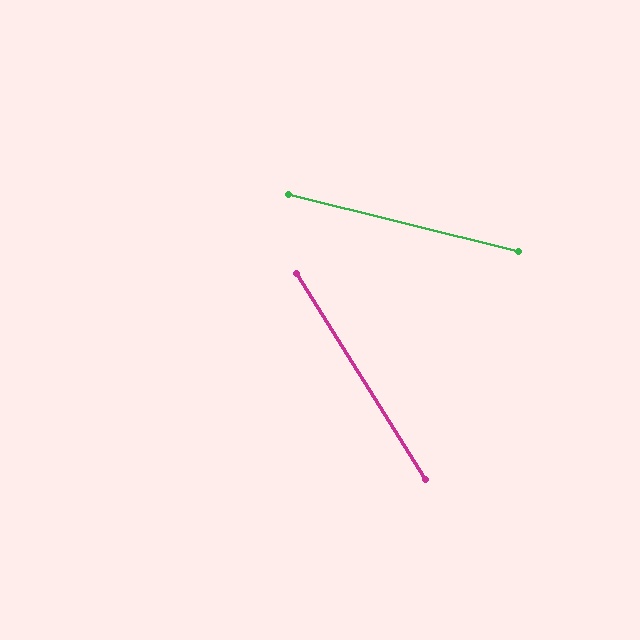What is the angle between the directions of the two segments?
Approximately 44 degrees.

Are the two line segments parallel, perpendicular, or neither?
Neither parallel nor perpendicular — they differ by about 44°.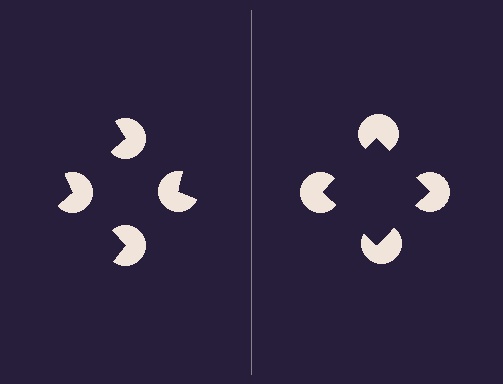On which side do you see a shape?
An illusory square appears on the right side. On the left side the wedge cuts are rotated, so no coherent shape forms.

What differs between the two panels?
The pac-man discs are positioned identically on both sides; only the wedge orientations differ. On the right they align to a square; on the left they are misaligned.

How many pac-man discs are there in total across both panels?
8 — 4 on each side.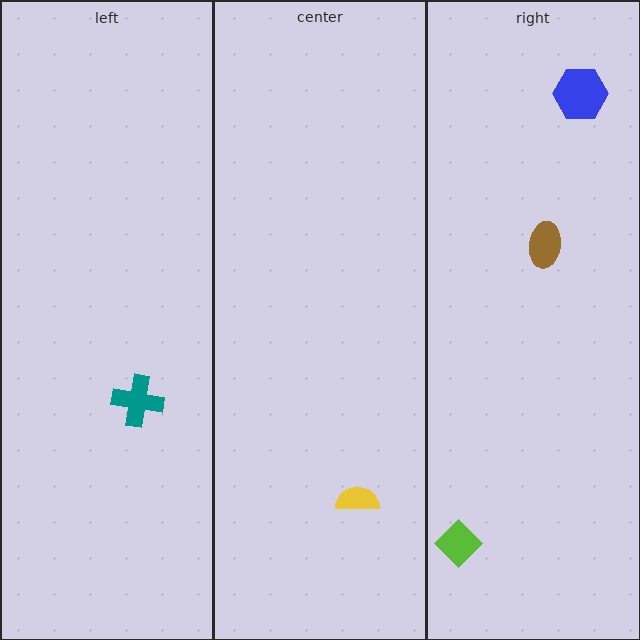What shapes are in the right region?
The lime diamond, the brown ellipse, the blue hexagon.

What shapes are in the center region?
The yellow semicircle.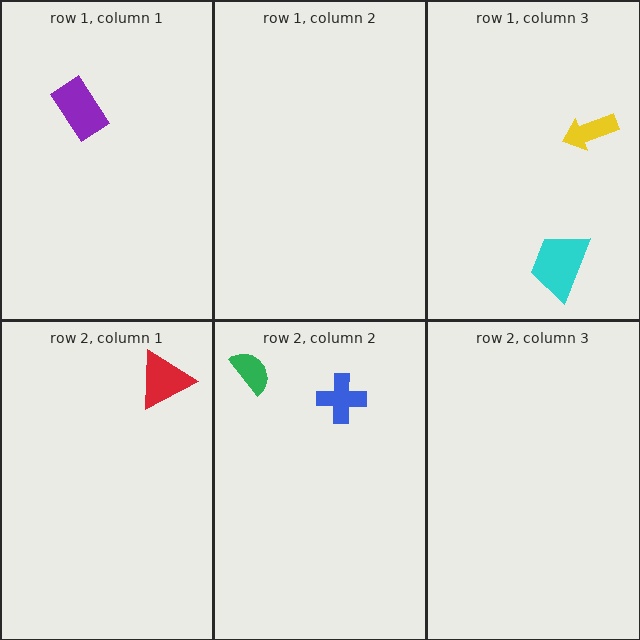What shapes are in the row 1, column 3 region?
The cyan trapezoid, the yellow arrow.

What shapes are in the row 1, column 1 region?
The purple rectangle.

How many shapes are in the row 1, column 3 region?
2.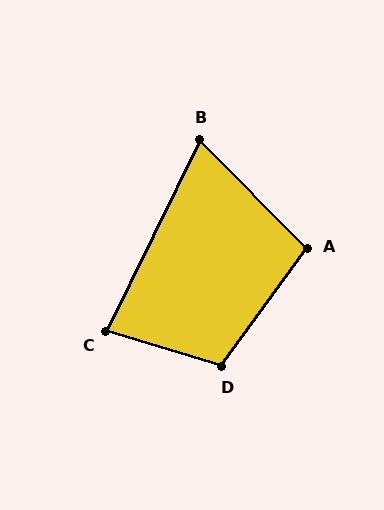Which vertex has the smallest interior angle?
B, at approximately 71 degrees.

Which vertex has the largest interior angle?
D, at approximately 109 degrees.